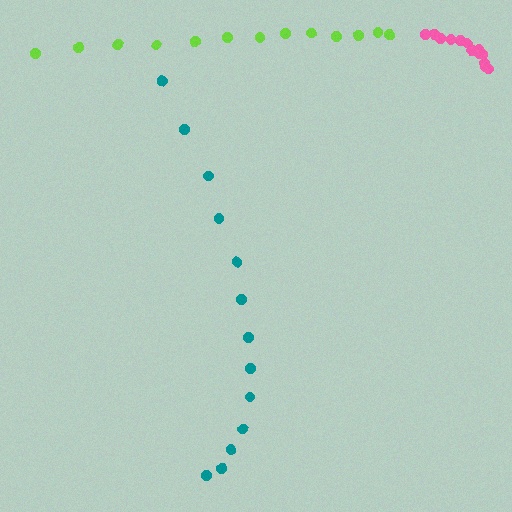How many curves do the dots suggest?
There are 3 distinct paths.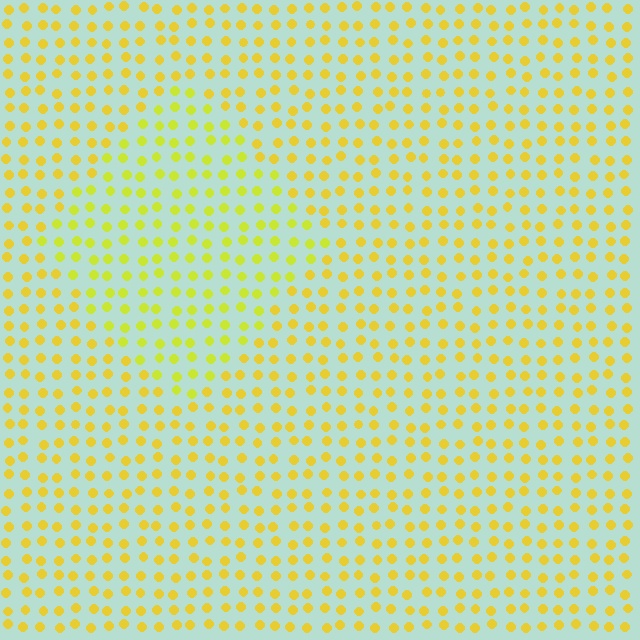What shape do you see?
I see a diamond.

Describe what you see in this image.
The image is filled with small yellow elements in a uniform arrangement. A diamond-shaped region is visible where the elements are tinted to a slightly different hue, forming a subtle color boundary.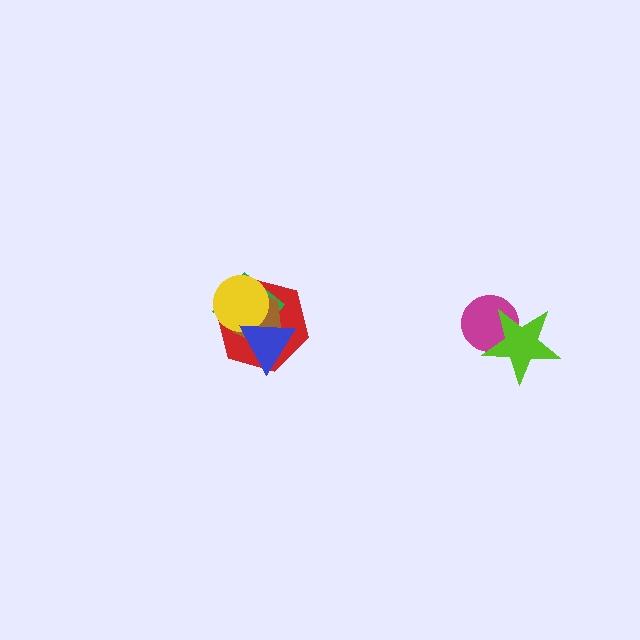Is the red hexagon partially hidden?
Yes, it is partially covered by another shape.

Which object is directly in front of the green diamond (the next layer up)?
The brown hexagon is directly in front of the green diamond.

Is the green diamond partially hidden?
Yes, it is partially covered by another shape.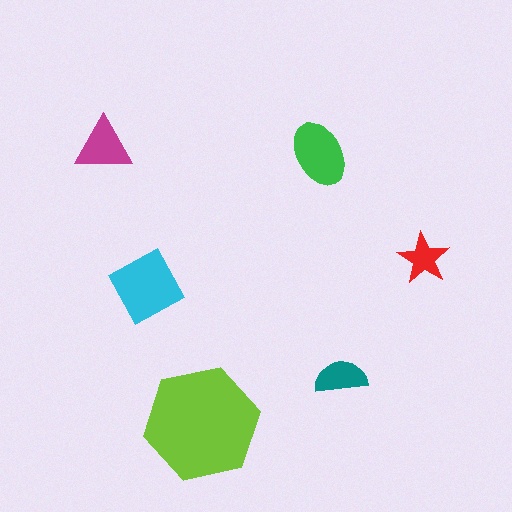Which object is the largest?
The lime hexagon.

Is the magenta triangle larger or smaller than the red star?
Larger.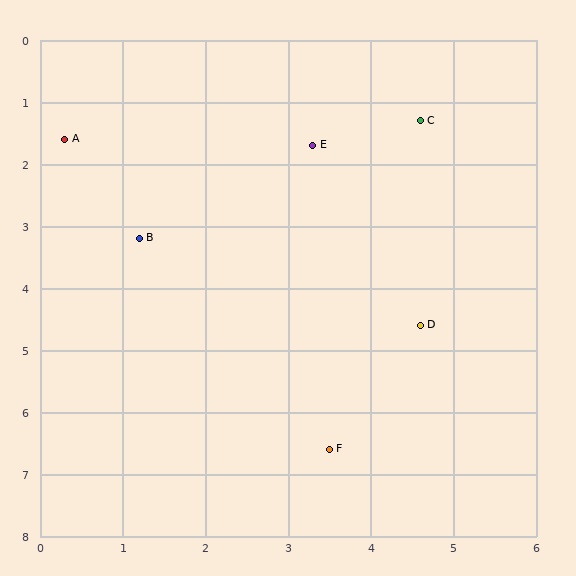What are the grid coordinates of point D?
Point D is at approximately (4.6, 4.6).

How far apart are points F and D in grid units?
Points F and D are about 2.3 grid units apart.